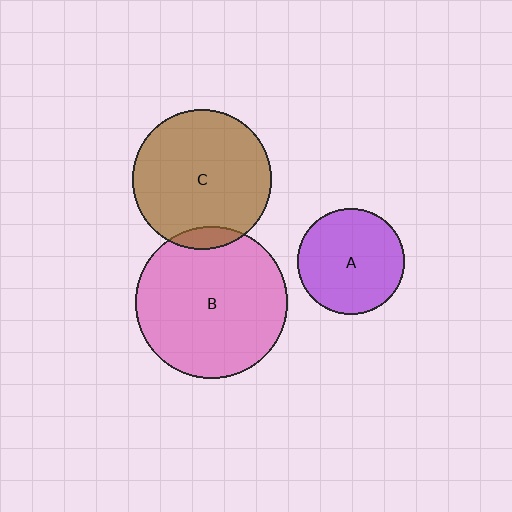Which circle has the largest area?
Circle B (pink).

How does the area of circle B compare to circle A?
Approximately 2.1 times.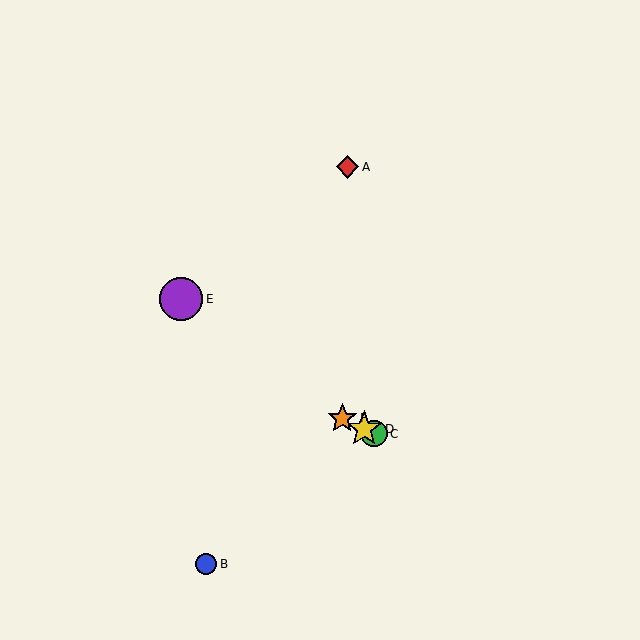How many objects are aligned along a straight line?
3 objects (C, D, F) are aligned along a straight line.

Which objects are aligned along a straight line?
Objects C, D, F are aligned along a straight line.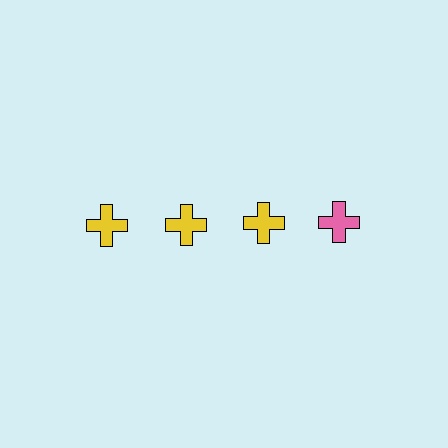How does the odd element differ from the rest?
It has a different color: pink instead of yellow.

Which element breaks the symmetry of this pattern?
The pink cross in the top row, second from right column breaks the symmetry. All other shapes are yellow crosses.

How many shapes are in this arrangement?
There are 4 shapes arranged in a grid pattern.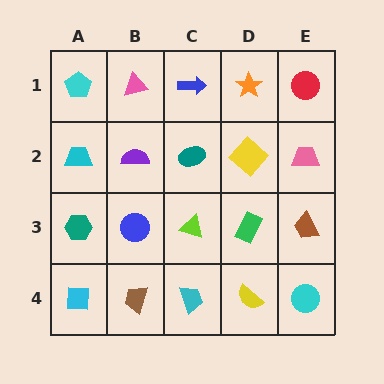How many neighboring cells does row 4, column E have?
2.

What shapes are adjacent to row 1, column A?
A cyan trapezoid (row 2, column A), a pink triangle (row 1, column B).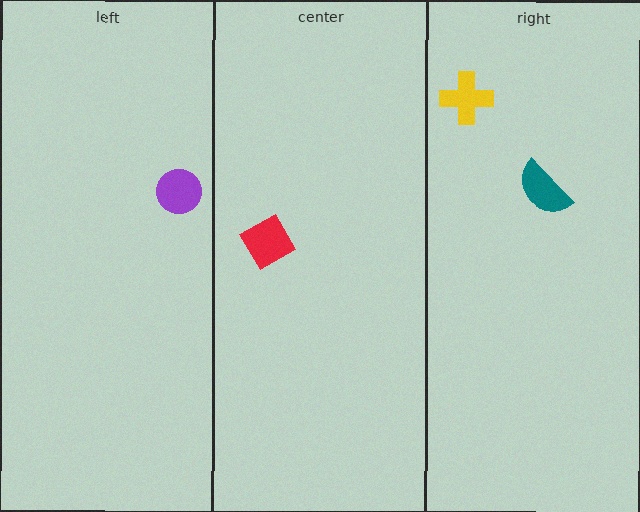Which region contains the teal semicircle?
The right region.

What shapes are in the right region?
The teal semicircle, the yellow cross.